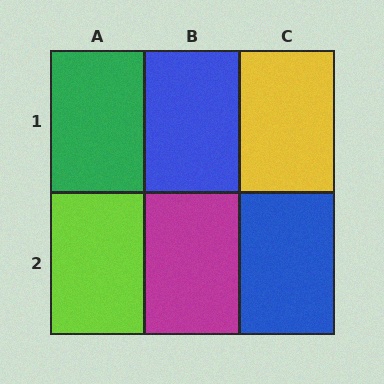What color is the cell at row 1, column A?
Green.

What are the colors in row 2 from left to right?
Lime, magenta, blue.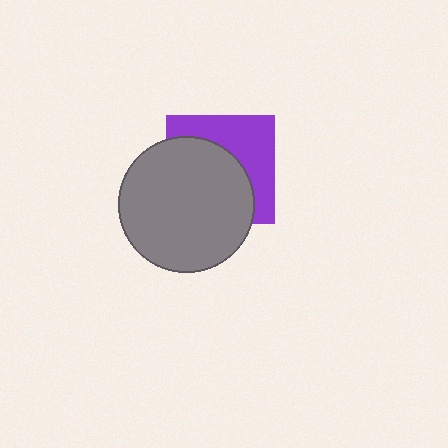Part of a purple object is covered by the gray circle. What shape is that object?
It is a square.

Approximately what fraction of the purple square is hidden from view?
Roughly 57% of the purple square is hidden behind the gray circle.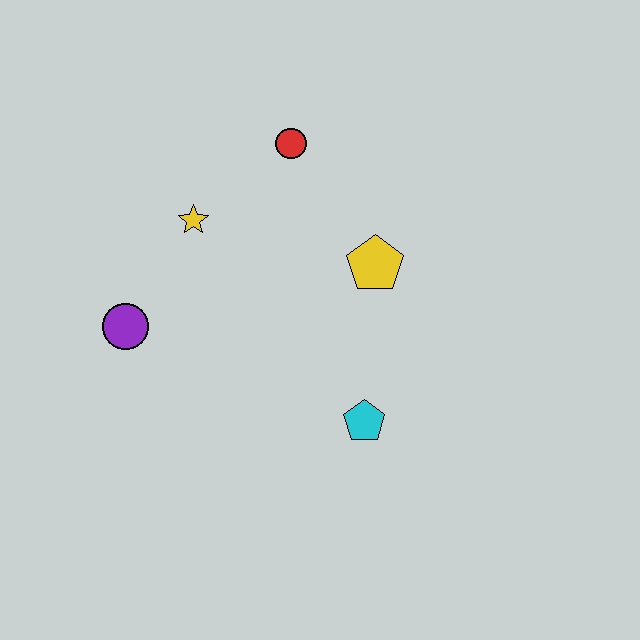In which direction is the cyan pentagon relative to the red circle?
The cyan pentagon is below the red circle.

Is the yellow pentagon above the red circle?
No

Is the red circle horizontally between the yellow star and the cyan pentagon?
Yes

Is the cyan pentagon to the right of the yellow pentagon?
No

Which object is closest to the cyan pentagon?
The yellow pentagon is closest to the cyan pentagon.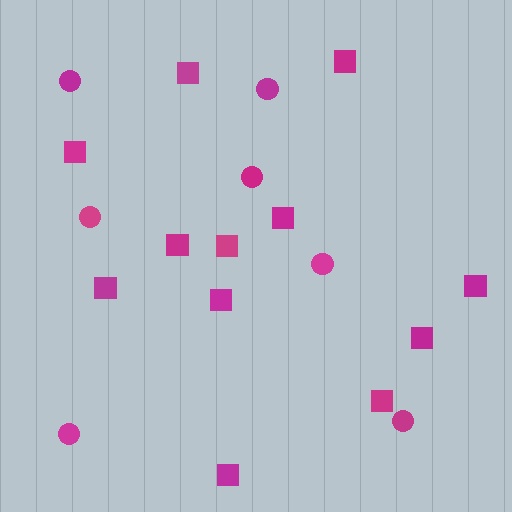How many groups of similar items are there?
There are 2 groups: one group of circles (7) and one group of squares (12).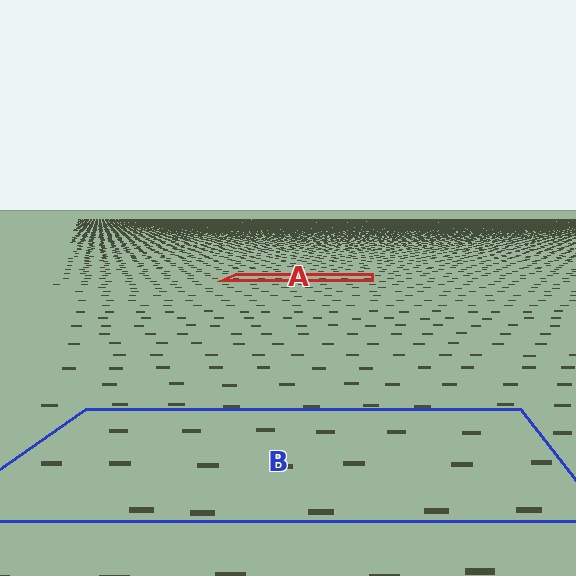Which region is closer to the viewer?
Region B is closer. The texture elements there are larger and more spread out.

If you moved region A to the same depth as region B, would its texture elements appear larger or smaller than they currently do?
They would appear larger. At a closer depth, the same texture elements are projected at a bigger on-screen size.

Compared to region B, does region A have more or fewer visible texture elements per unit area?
Region A has more texture elements per unit area — they are packed more densely because it is farther away.